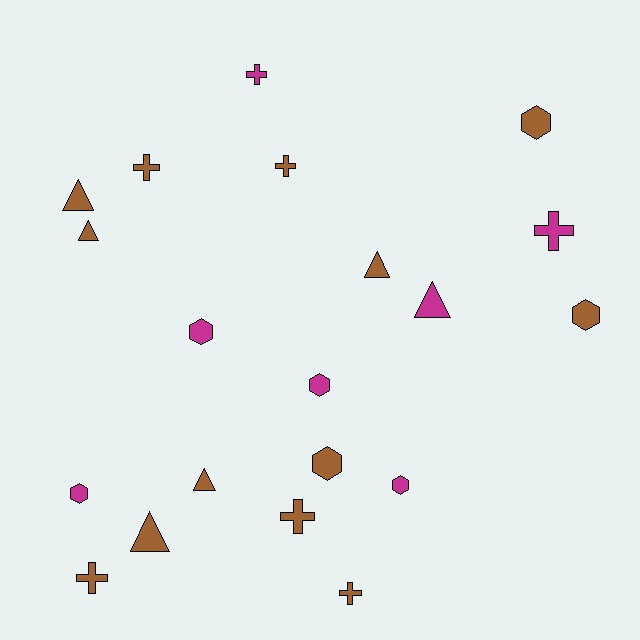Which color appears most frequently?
Brown, with 13 objects.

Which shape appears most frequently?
Cross, with 7 objects.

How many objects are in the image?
There are 20 objects.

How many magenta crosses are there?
There are 2 magenta crosses.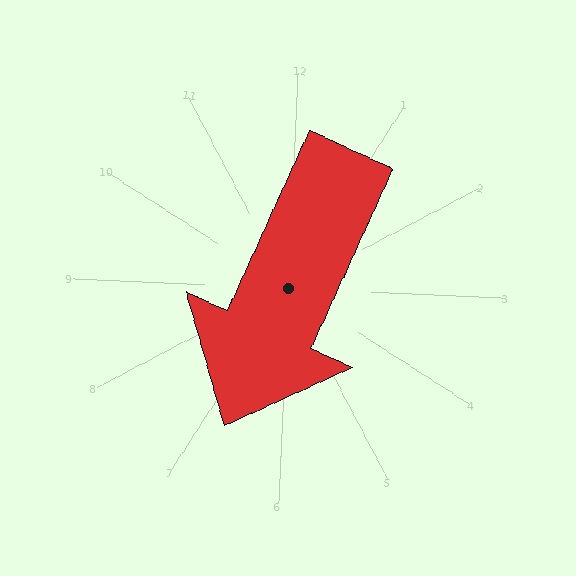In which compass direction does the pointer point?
South.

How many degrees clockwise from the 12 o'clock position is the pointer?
Approximately 202 degrees.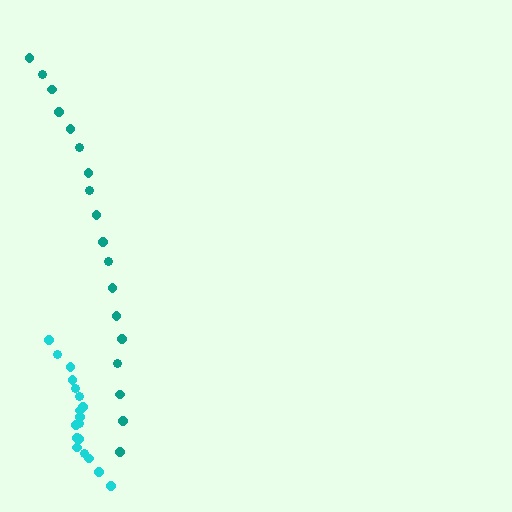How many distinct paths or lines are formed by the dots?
There are 2 distinct paths.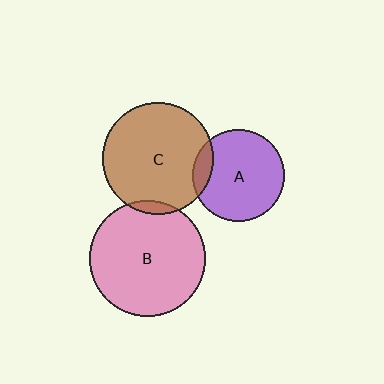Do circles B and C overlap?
Yes.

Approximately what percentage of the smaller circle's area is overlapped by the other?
Approximately 5%.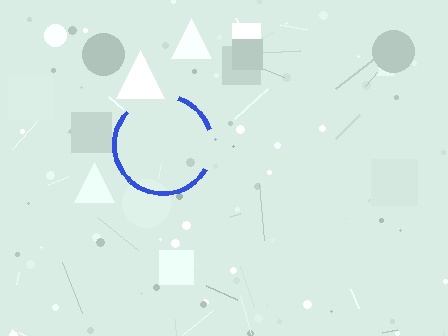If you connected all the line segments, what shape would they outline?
They would outline a circle.